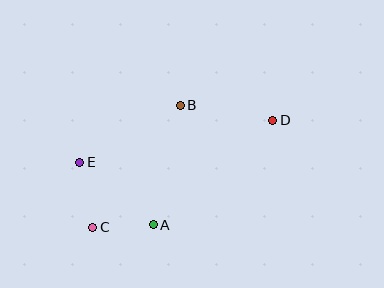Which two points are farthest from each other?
Points C and D are farthest from each other.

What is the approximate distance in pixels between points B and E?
The distance between B and E is approximately 115 pixels.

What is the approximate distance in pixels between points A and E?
The distance between A and E is approximately 96 pixels.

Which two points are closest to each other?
Points A and C are closest to each other.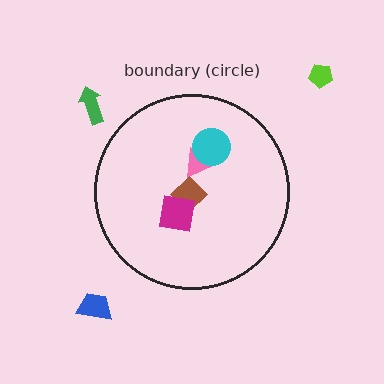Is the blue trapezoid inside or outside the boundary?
Outside.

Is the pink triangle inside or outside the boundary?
Inside.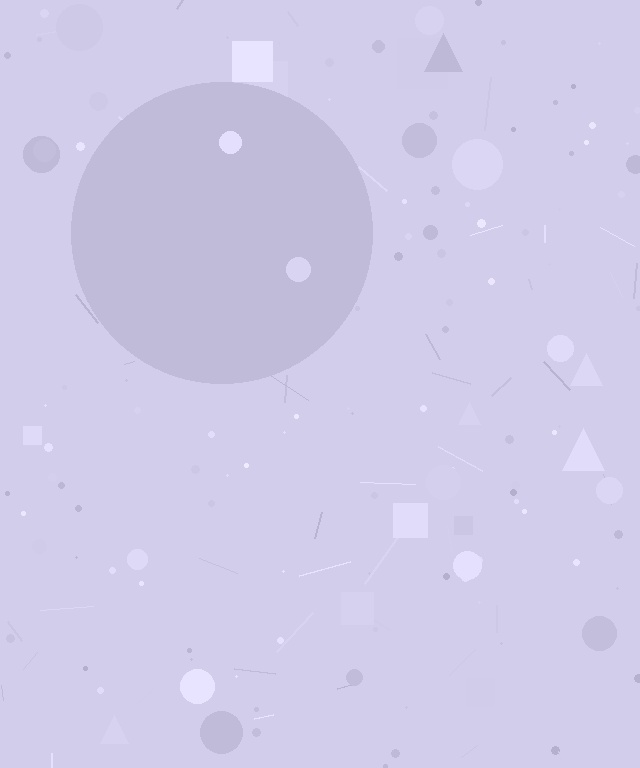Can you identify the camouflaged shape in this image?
The camouflaged shape is a circle.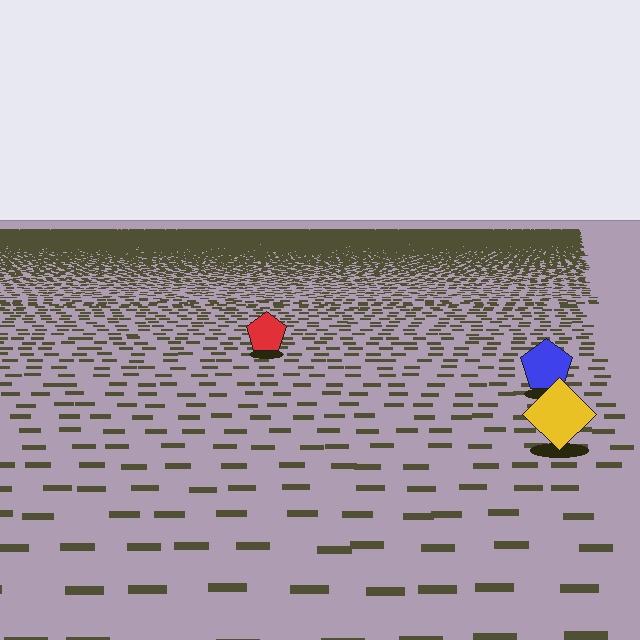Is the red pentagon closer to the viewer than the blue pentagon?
No. The blue pentagon is closer — you can tell from the texture gradient: the ground texture is coarser near it.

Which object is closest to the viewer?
The yellow diamond is closest. The texture marks near it are larger and more spread out.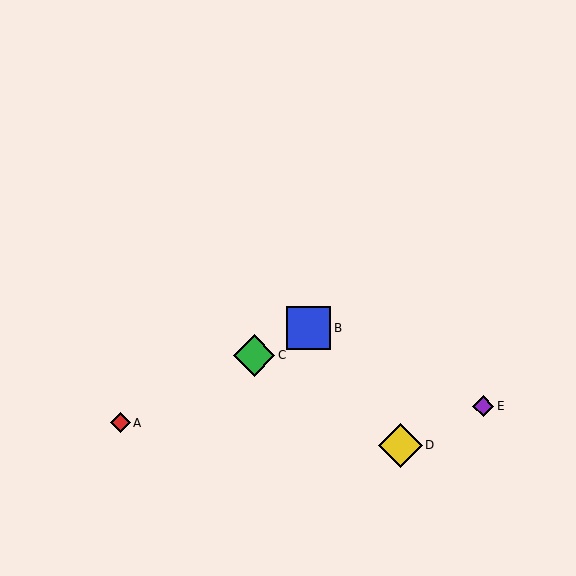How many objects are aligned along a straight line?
3 objects (A, B, C) are aligned along a straight line.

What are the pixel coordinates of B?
Object B is at (309, 328).